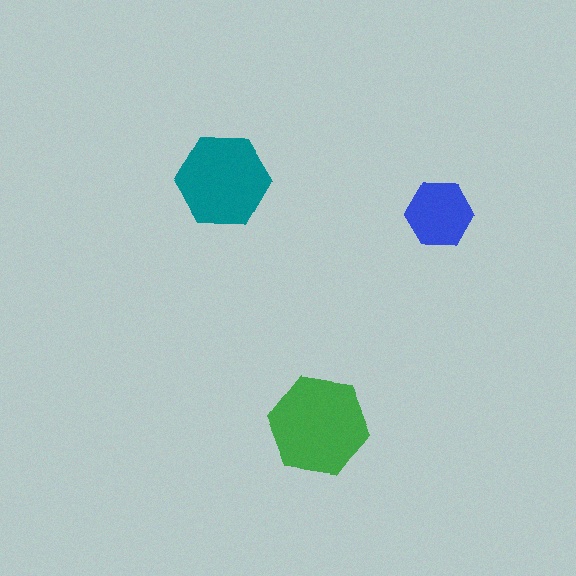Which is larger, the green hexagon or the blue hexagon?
The green one.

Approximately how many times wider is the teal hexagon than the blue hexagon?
About 1.5 times wider.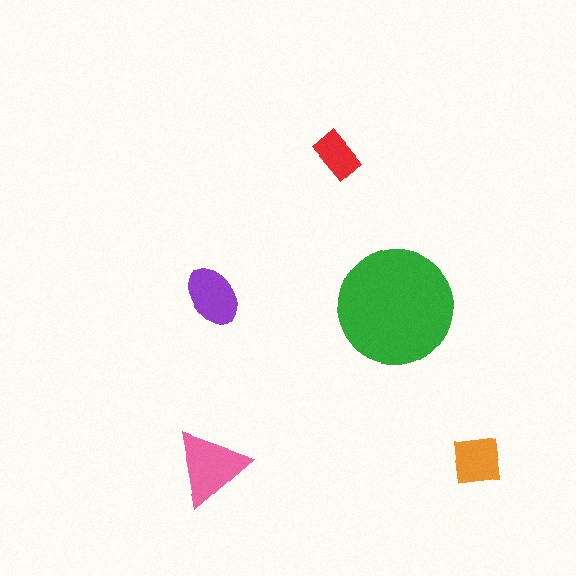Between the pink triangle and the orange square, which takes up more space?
The pink triangle.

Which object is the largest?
The green circle.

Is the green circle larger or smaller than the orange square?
Larger.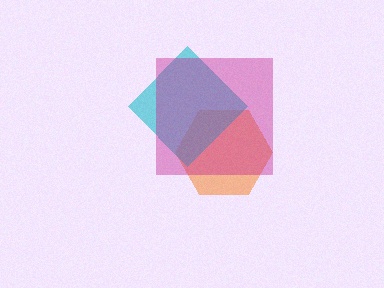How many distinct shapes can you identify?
There are 3 distinct shapes: an orange hexagon, a cyan diamond, a magenta square.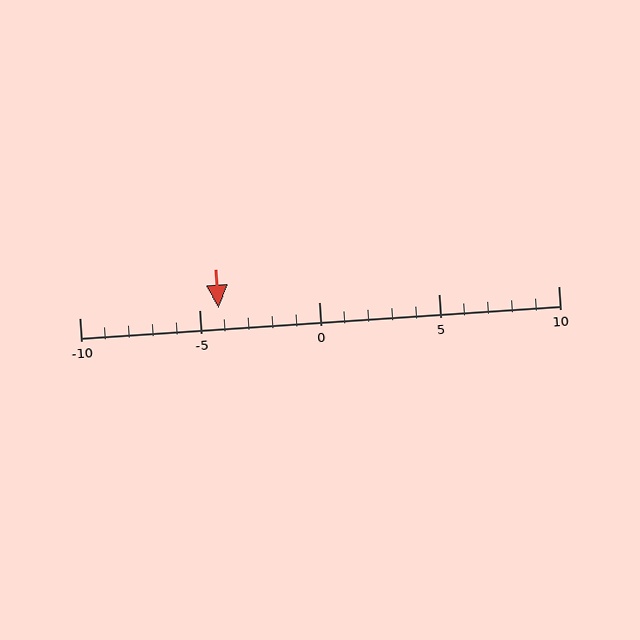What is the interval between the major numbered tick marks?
The major tick marks are spaced 5 units apart.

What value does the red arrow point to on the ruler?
The red arrow points to approximately -4.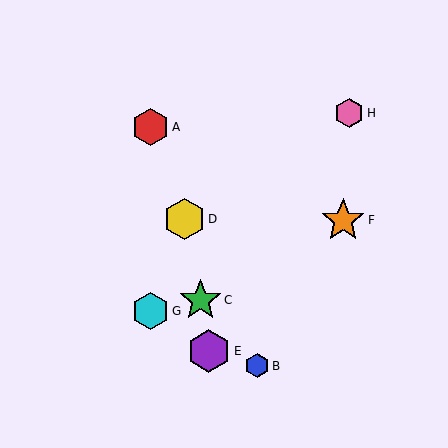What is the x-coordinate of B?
Object B is at x≈257.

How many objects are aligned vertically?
2 objects (A, G) are aligned vertically.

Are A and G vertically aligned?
Yes, both are at x≈150.